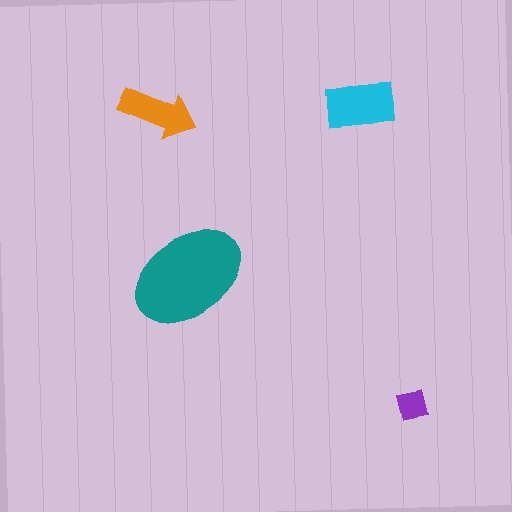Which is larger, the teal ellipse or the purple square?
The teal ellipse.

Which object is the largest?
The teal ellipse.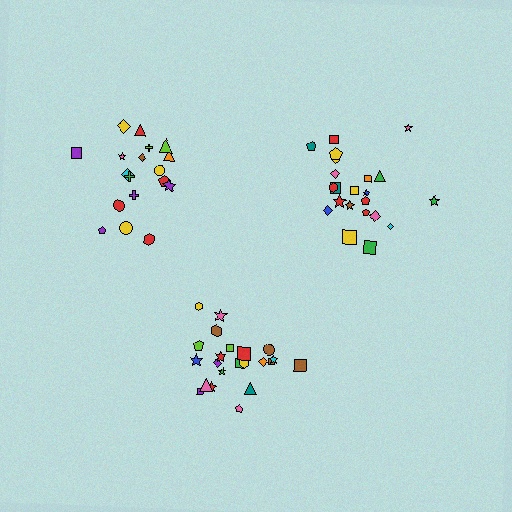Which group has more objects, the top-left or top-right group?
The top-right group.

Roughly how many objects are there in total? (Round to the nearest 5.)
Roughly 60 objects in total.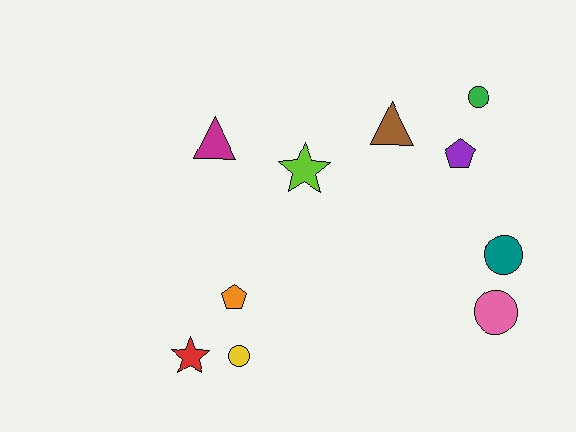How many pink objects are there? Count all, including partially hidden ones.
There is 1 pink object.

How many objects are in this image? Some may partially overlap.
There are 10 objects.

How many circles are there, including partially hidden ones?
There are 4 circles.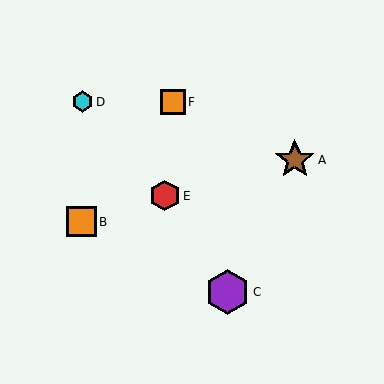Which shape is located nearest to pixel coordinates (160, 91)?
The orange square (labeled F) at (173, 102) is nearest to that location.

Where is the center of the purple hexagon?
The center of the purple hexagon is at (227, 292).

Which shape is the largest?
The purple hexagon (labeled C) is the largest.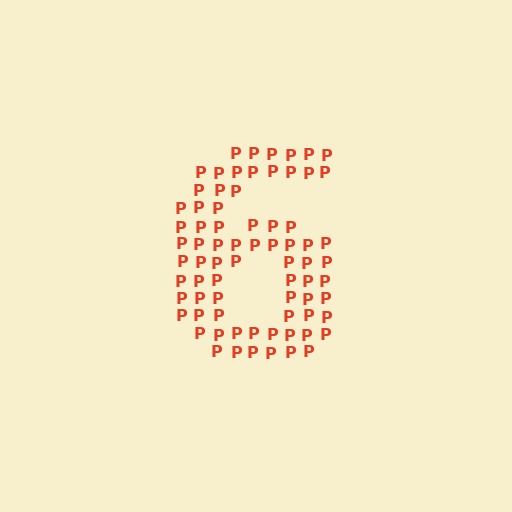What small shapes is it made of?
It is made of small letter P's.